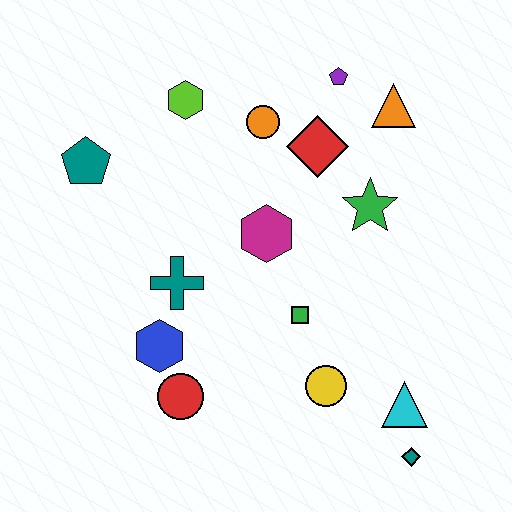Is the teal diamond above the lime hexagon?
No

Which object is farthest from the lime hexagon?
The teal diamond is farthest from the lime hexagon.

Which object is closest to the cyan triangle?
The teal diamond is closest to the cyan triangle.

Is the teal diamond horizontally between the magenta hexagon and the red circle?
No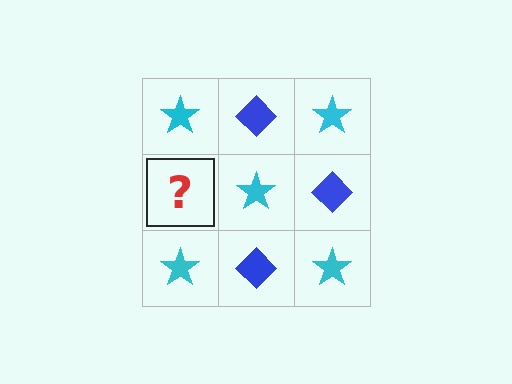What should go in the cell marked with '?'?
The missing cell should contain a blue diamond.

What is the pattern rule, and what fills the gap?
The rule is that it alternates cyan star and blue diamond in a checkerboard pattern. The gap should be filled with a blue diamond.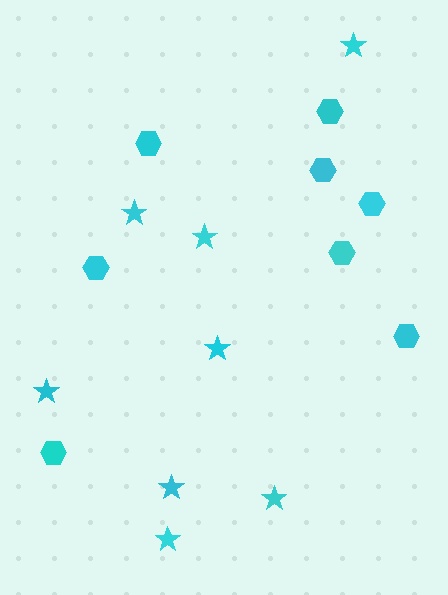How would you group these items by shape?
There are 2 groups: one group of hexagons (8) and one group of stars (8).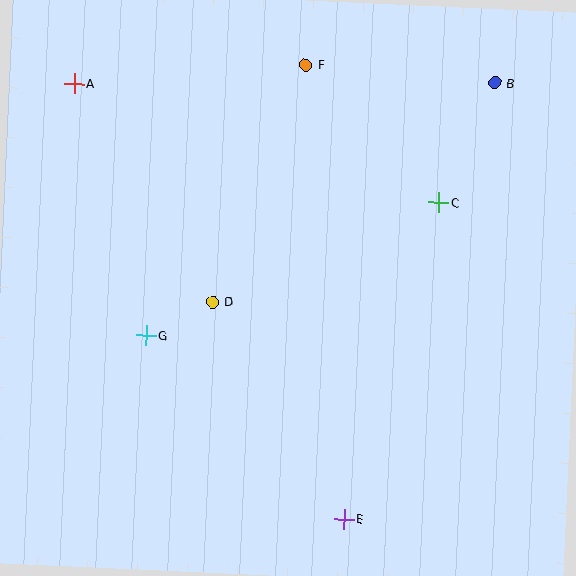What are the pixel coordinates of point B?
Point B is at (495, 83).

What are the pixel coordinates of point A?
Point A is at (74, 83).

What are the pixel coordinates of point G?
Point G is at (146, 335).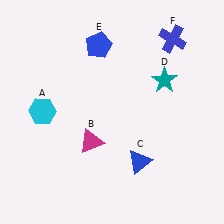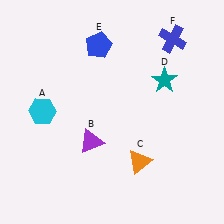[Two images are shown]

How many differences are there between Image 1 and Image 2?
There are 2 differences between the two images.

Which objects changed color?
B changed from magenta to purple. C changed from blue to orange.